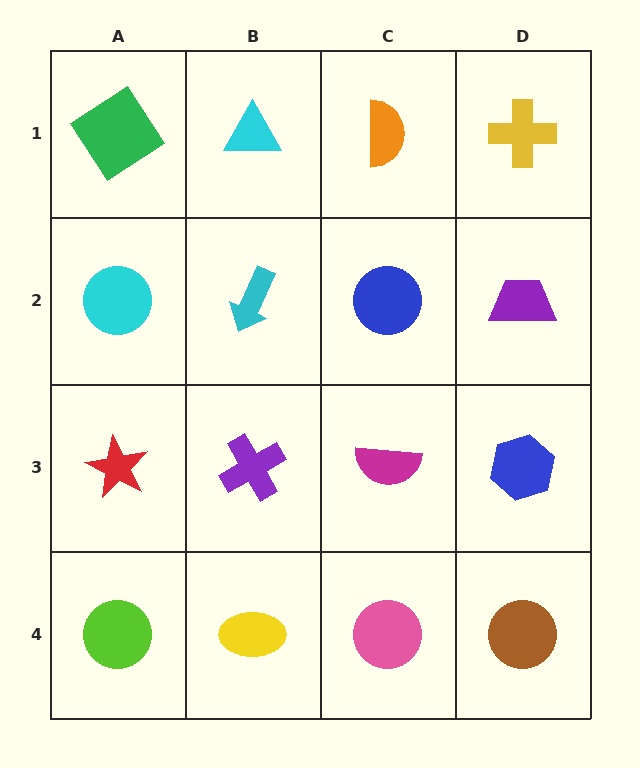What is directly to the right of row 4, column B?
A pink circle.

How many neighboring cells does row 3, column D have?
3.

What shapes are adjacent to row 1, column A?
A cyan circle (row 2, column A), a cyan triangle (row 1, column B).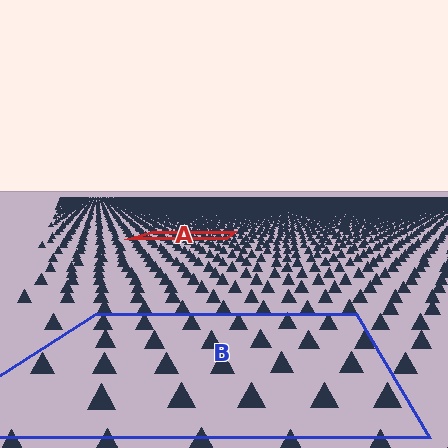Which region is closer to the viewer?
Region B is closer. The texture elements there are larger and more spread out.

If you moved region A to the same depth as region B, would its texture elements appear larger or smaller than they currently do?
They would appear larger. At a closer depth, the same texture elements are projected at a bigger on-screen size.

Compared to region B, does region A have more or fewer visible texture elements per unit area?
Region A has more texture elements per unit area — they are packed more densely because it is farther away.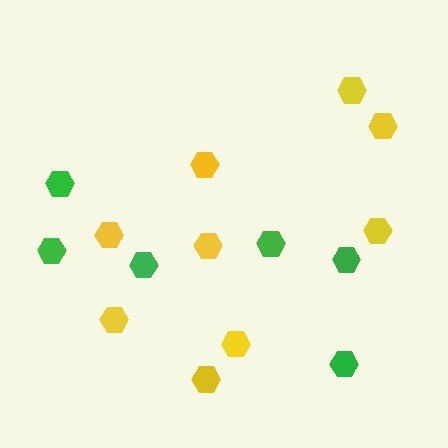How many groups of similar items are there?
There are 2 groups: one group of yellow hexagons (9) and one group of green hexagons (6).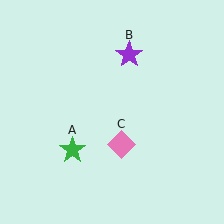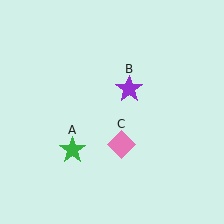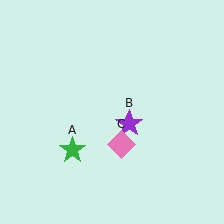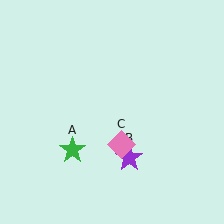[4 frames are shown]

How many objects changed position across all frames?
1 object changed position: purple star (object B).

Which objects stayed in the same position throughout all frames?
Green star (object A) and pink diamond (object C) remained stationary.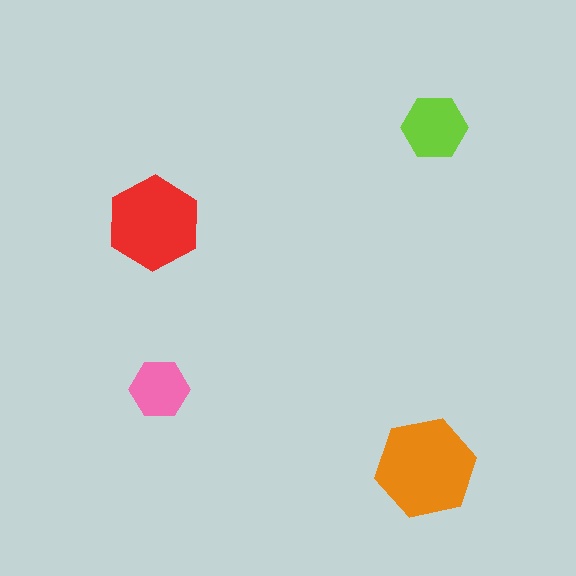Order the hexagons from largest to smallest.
the orange one, the red one, the lime one, the pink one.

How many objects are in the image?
There are 4 objects in the image.